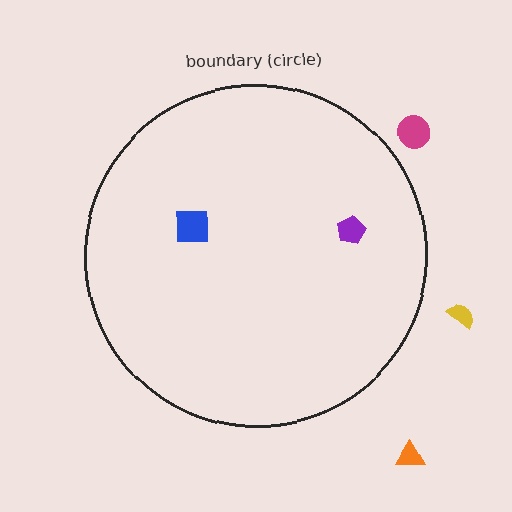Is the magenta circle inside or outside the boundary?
Outside.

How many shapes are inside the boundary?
2 inside, 3 outside.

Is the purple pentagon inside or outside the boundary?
Inside.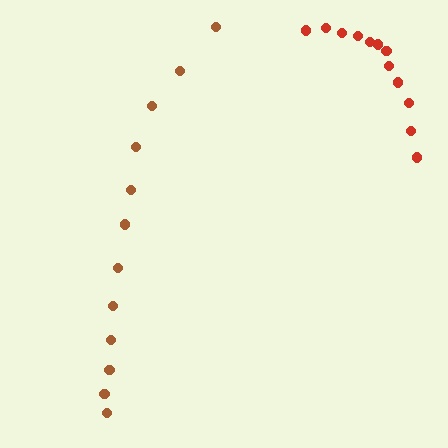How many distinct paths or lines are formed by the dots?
There are 2 distinct paths.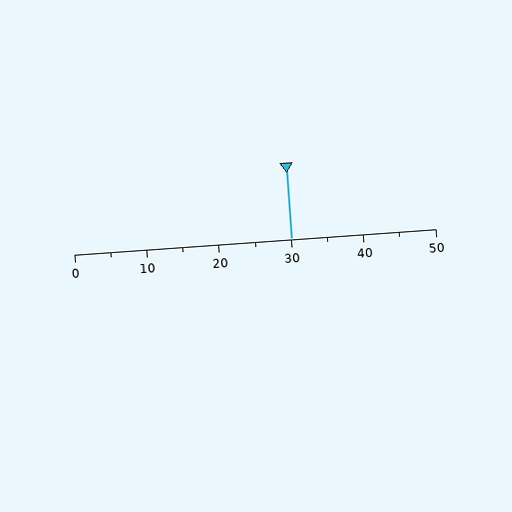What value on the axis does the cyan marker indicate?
The marker indicates approximately 30.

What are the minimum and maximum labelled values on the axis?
The axis runs from 0 to 50.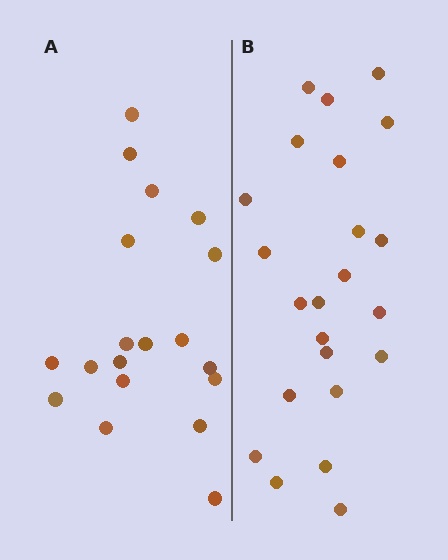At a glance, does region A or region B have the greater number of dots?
Region B (the right region) has more dots.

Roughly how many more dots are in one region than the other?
Region B has about 4 more dots than region A.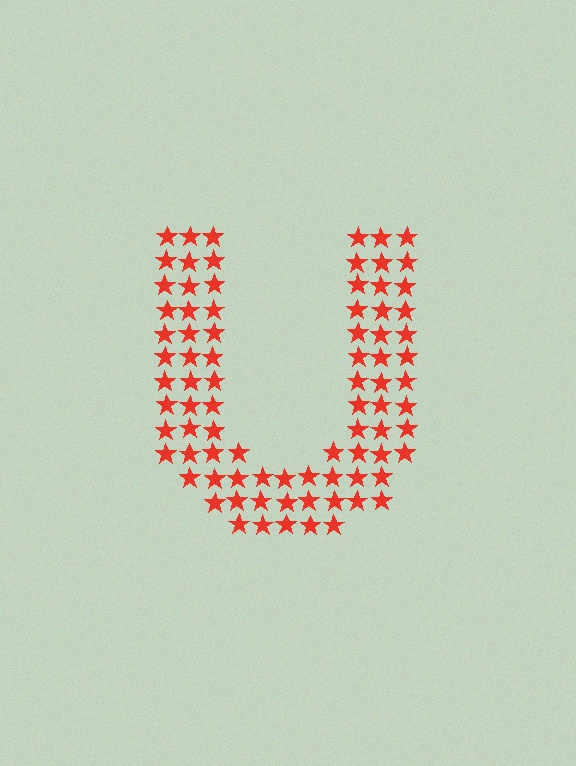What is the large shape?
The large shape is the letter U.